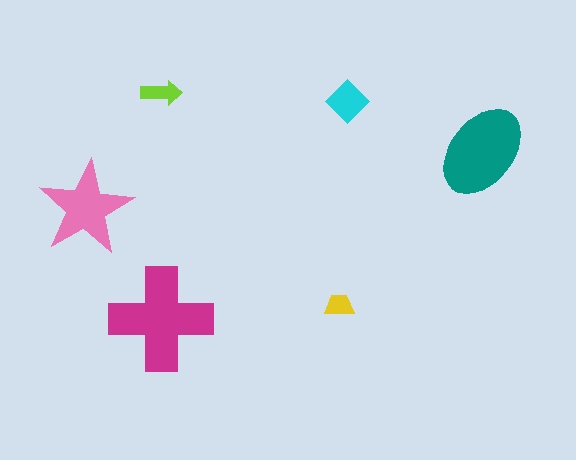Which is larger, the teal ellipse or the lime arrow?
The teal ellipse.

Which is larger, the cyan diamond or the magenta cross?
The magenta cross.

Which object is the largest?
The magenta cross.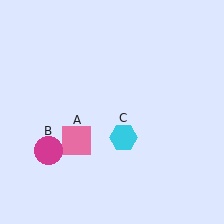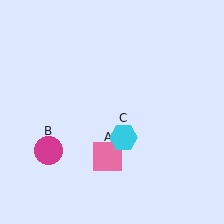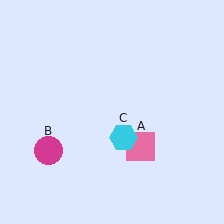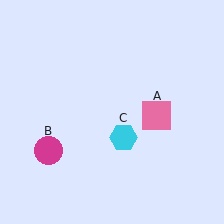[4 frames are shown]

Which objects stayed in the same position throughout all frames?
Magenta circle (object B) and cyan hexagon (object C) remained stationary.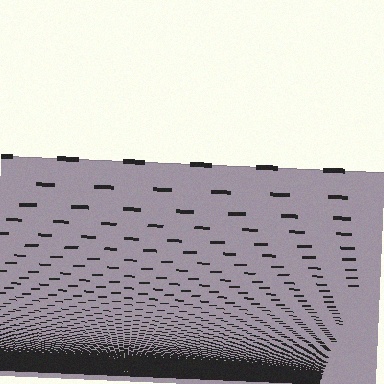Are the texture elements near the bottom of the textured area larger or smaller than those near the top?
Smaller. The gradient is inverted — elements near the bottom are smaller and denser.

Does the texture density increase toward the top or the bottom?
Density increases toward the bottom.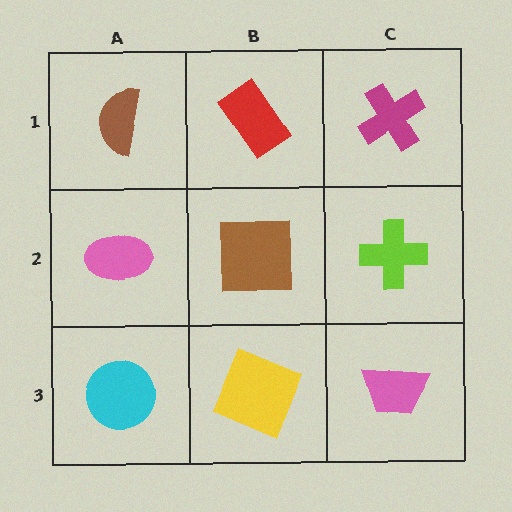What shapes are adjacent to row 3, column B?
A brown square (row 2, column B), a cyan circle (row 3, column A), a pink trapezoid (row 3, column C).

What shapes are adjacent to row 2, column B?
A red rectangle (row 1, column B), a yellow square (row 3, column B), a pink ellipse (row 2, column A), a lime cross (row 2, column C).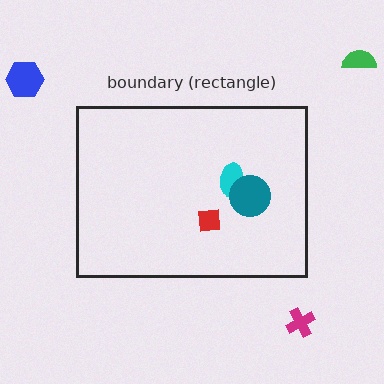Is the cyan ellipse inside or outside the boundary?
Inside.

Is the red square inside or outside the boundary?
Inside.